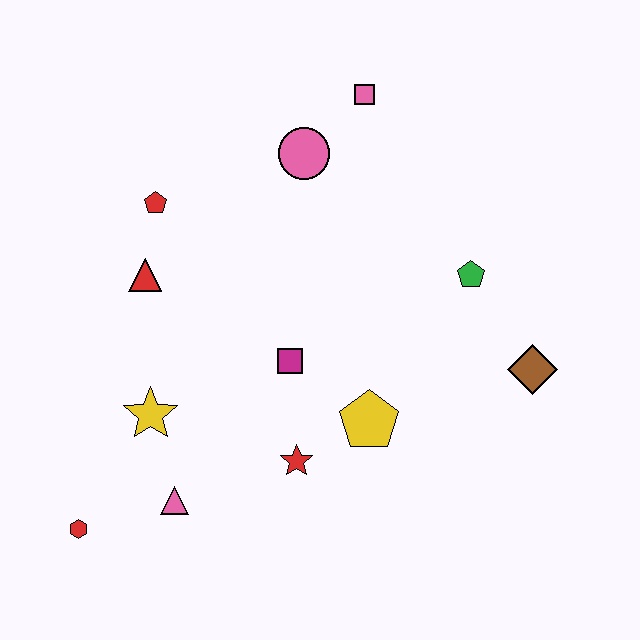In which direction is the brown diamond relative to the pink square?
The brown diamond is below the pink square.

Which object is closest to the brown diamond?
The green pentagon is closest to the brown diamond.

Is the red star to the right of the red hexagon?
Yes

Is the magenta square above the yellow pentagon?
Yes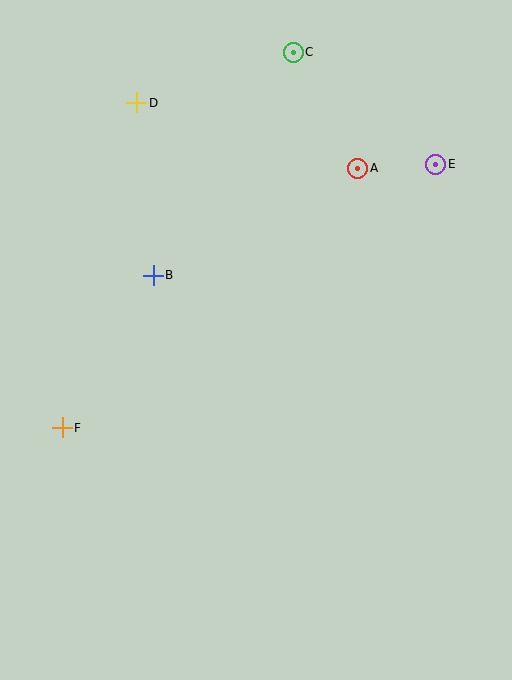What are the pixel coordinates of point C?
Point C is at (293, 52).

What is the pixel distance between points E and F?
The distance between E and F is 457 pixels.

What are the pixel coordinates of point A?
Point A is at (358, 168).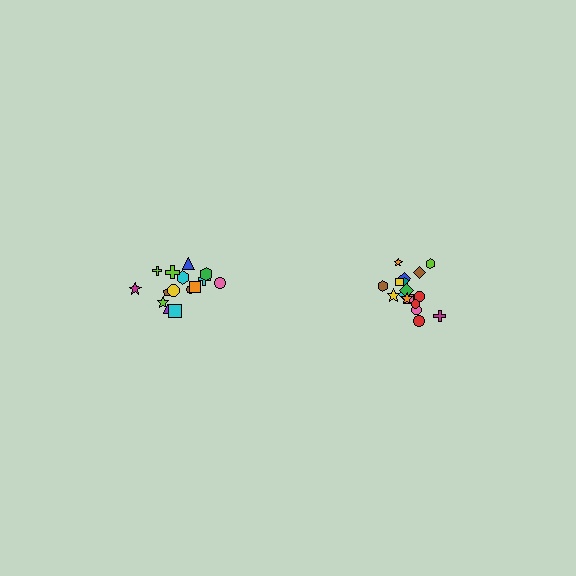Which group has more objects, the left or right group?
The right group.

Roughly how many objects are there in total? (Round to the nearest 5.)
Roughly 35 objects in total.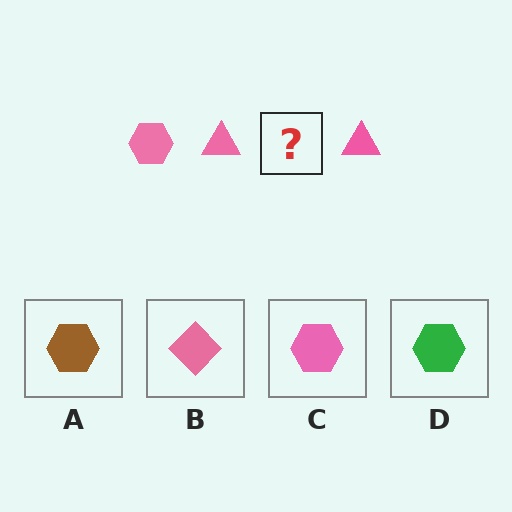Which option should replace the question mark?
Option C.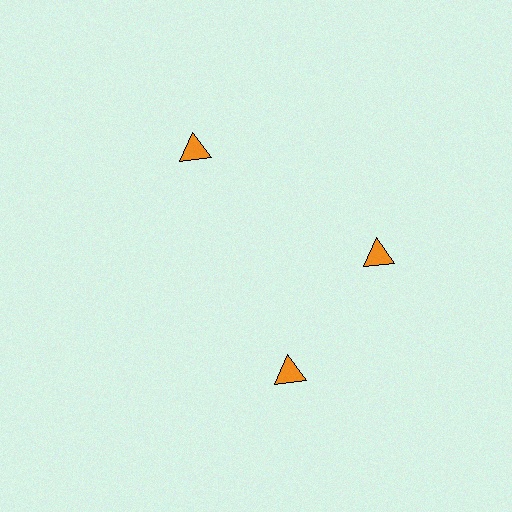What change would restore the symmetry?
The symmetry would be restored by rotating it back into even spacing with its neighbors so that all 3 triangles sit at equal angles and equal distance from the center.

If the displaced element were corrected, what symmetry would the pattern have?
It would have 3-fold rotational symmetry — the pattern would map onto itself every 120 degrees.